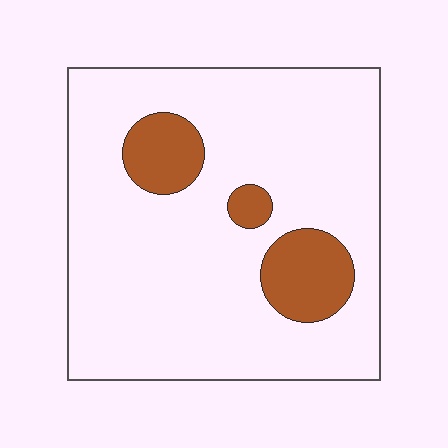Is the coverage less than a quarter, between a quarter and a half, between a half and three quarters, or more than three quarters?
Less than a quarter.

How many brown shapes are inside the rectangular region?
3.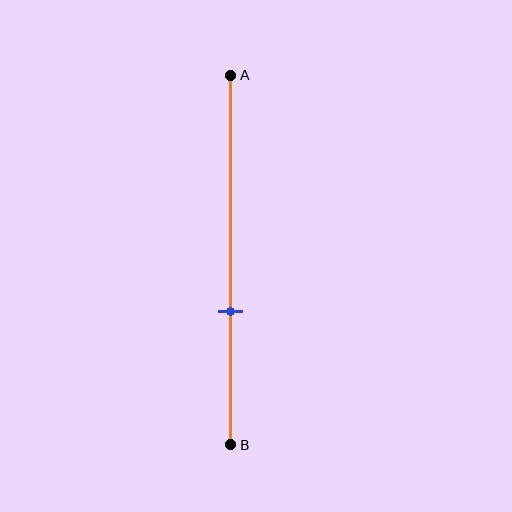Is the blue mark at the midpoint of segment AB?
No, the mark is at about 65% from A, not at the 50% midpoint.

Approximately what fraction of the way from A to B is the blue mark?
The blue mark is approximately 65% of the way from A to B.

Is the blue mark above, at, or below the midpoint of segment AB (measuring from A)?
The blue mark is below the midpoint of segment AB.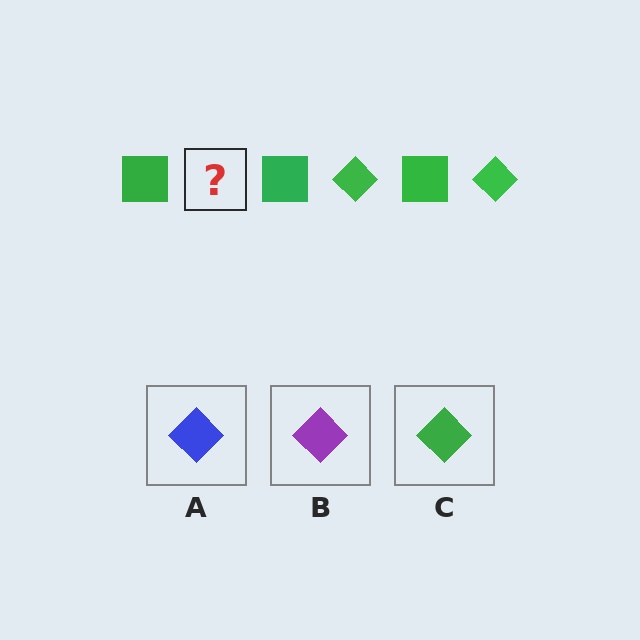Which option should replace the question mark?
Option C.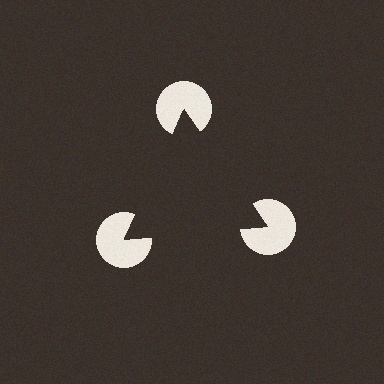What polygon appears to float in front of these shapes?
An illusory triangle — its edges are inferred from the aligned wedge cuts in the pac-man discs, not physically drawn.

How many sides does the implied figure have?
3 sides.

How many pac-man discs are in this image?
There are 3 — one at each vertex of the illusory triangle.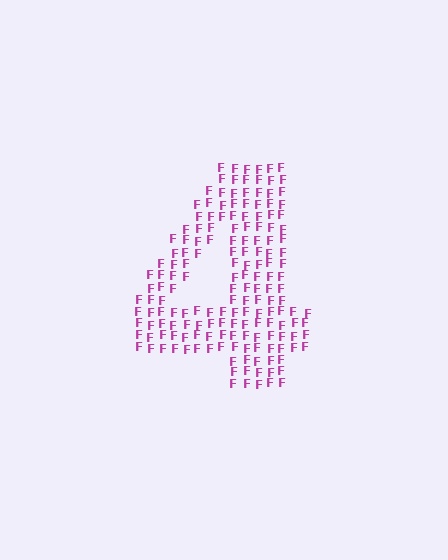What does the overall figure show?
The overall figure shows the digit 4.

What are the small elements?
The small elements are letter F's.